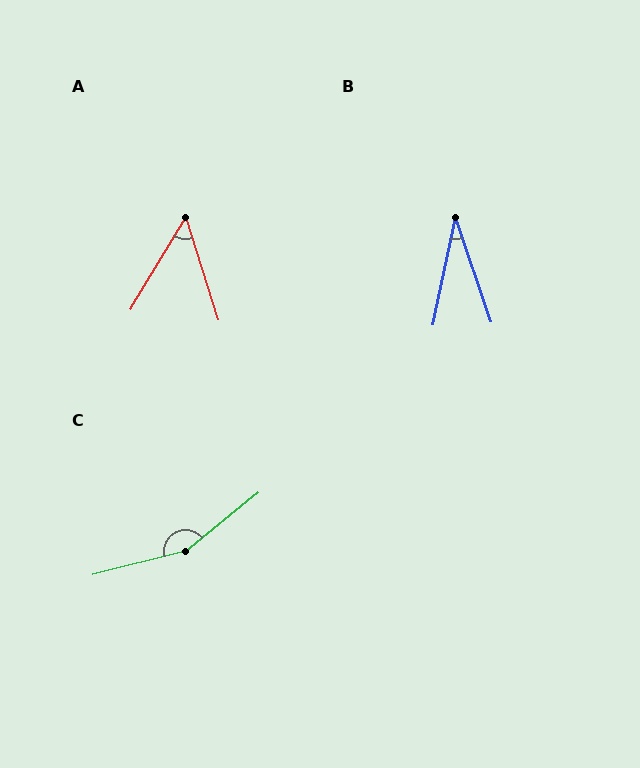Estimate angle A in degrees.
Approximately 49 degrees.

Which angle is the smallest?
B, at approximately 30 degrees.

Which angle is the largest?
C, at approximately 156 degrees.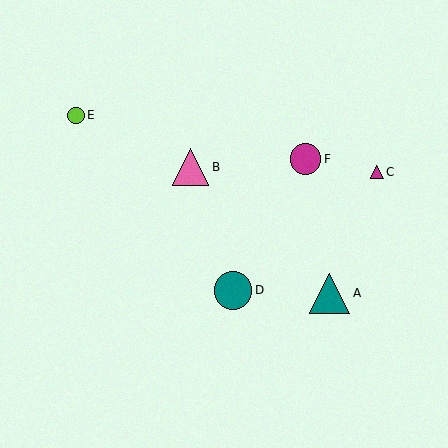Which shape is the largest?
The teal triangle (labeled A) is the largest.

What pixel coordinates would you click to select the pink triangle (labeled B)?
Click at (191, 167) to select the pink triangle B.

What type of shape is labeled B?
Shape B is a pink triangle.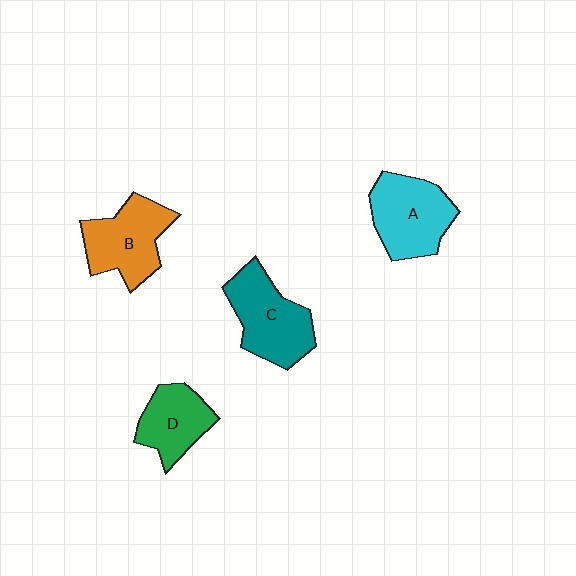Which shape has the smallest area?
Shape D (green).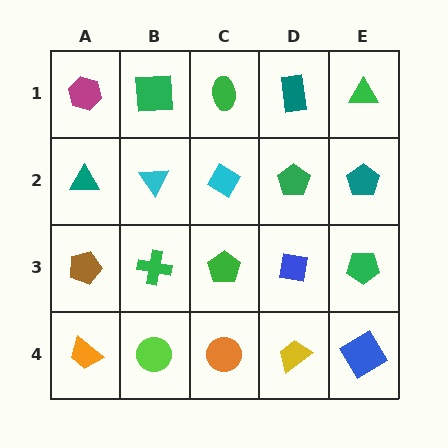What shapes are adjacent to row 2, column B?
A green square (row 1, column B), a green cross (row 3, column B), a teal triangle (row 2, column A), a cyan diamond (row 2, column C).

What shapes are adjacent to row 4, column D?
A blue square (row 3, column D), an orange circle (row 4, column C), a blue diamond (row 4, column E).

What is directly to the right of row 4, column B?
An orange circle.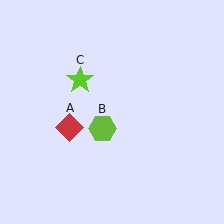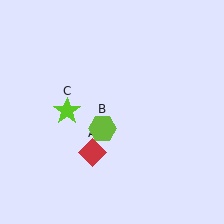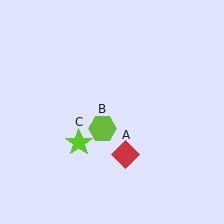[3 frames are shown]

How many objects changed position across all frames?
2 objects changed position: red diamond (object A), lime star (object C).